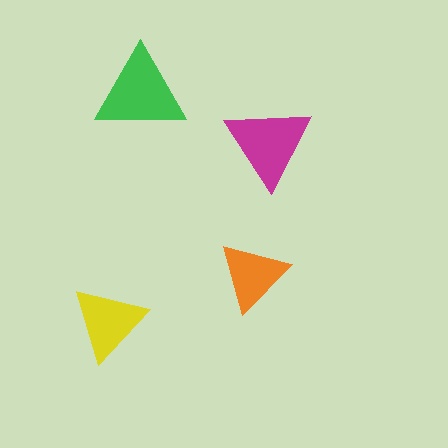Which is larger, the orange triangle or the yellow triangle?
The yellow one.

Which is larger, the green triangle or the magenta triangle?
The green one.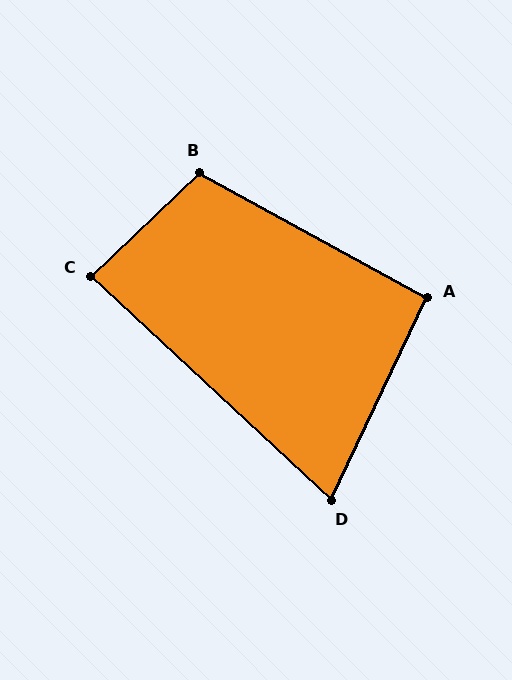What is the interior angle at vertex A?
Approximately 93 degrees (approximately right).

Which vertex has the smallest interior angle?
D, at approximately 72 degrees.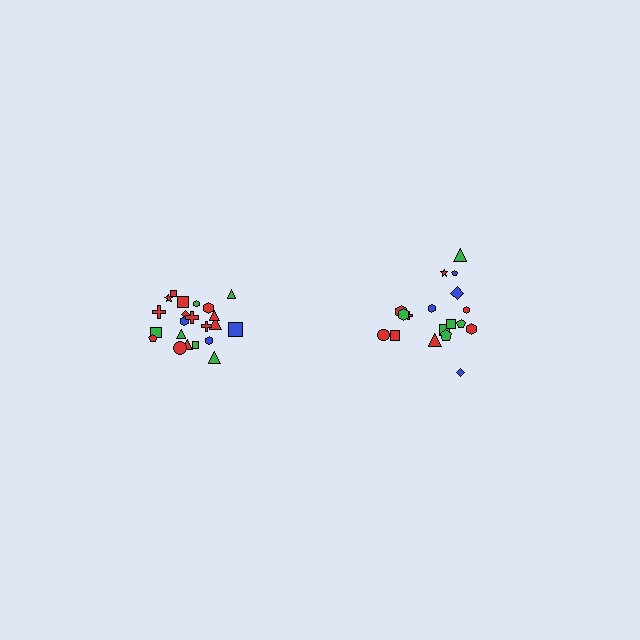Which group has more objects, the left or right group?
The left group.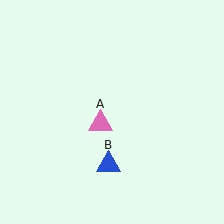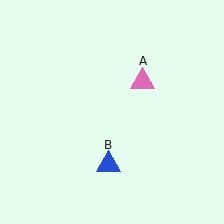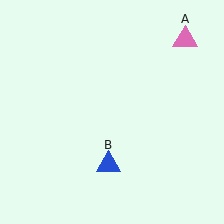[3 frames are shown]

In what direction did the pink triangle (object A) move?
The pink triangle (object A) moved up and to the right.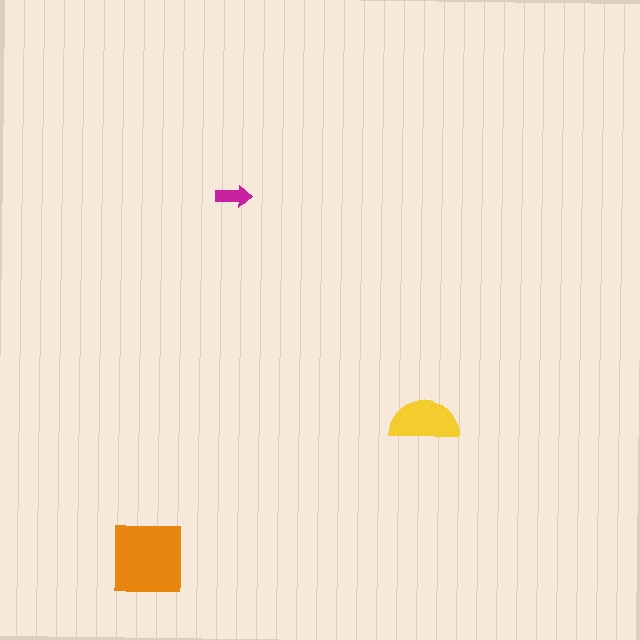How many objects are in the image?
There are 3 objects in the image.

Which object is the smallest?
The magenta arrow.